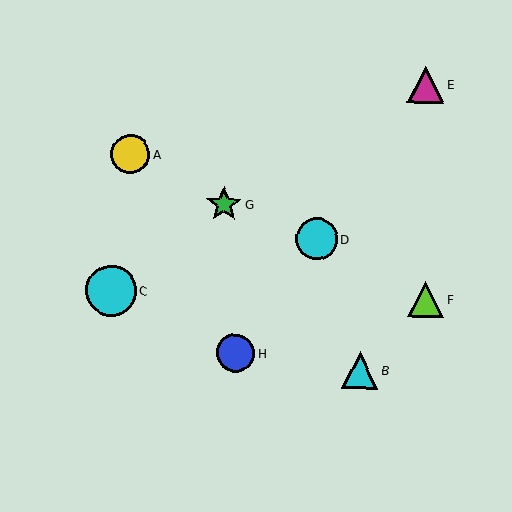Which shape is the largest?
The cyan circle (labeled C) is the largest.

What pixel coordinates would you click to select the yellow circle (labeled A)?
Click at (130, 154) to select the yellow circle A.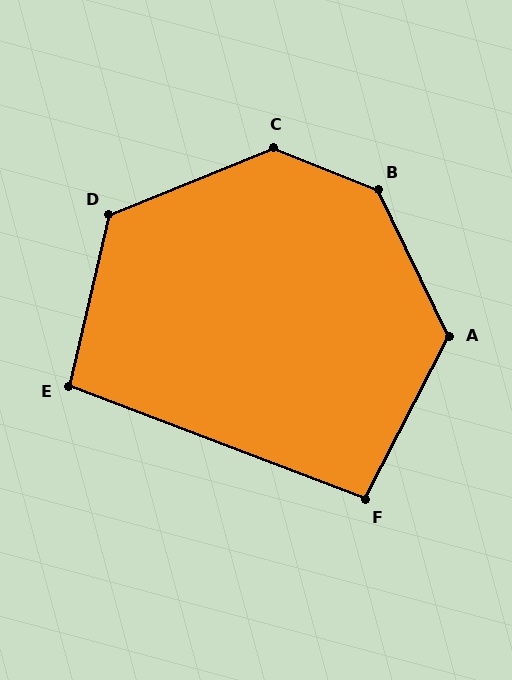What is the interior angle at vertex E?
Approximately 97 degrees (obtuse).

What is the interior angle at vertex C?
Approximately 136 degrees (obtuse).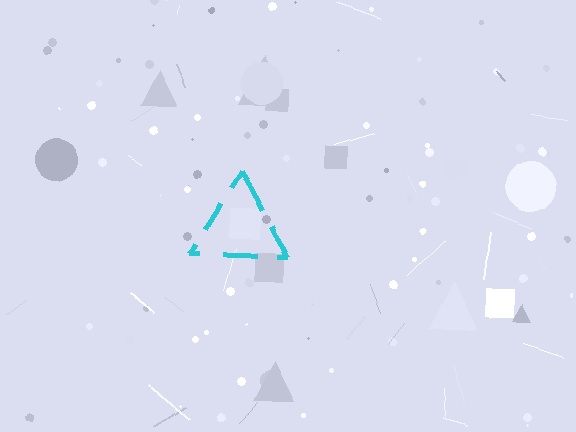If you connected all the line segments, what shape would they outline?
They would outline a triangle.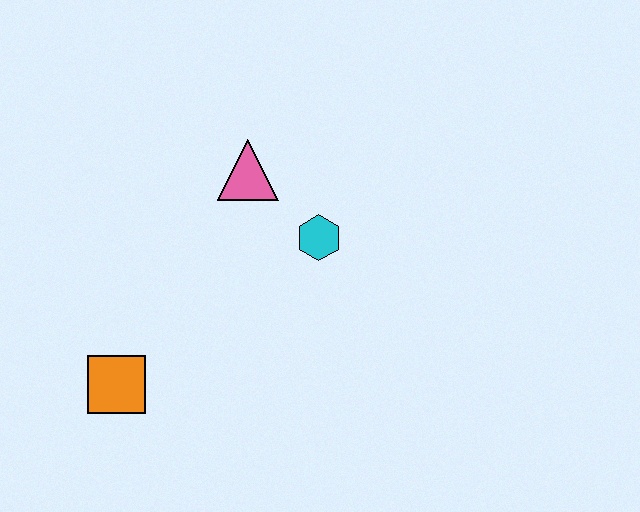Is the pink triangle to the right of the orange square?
Yes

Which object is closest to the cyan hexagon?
The pink triangle is closest to the cyan hexagon.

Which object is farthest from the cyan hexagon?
The orange square is farthest from the cyan hexagon.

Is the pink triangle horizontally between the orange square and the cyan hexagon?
Yes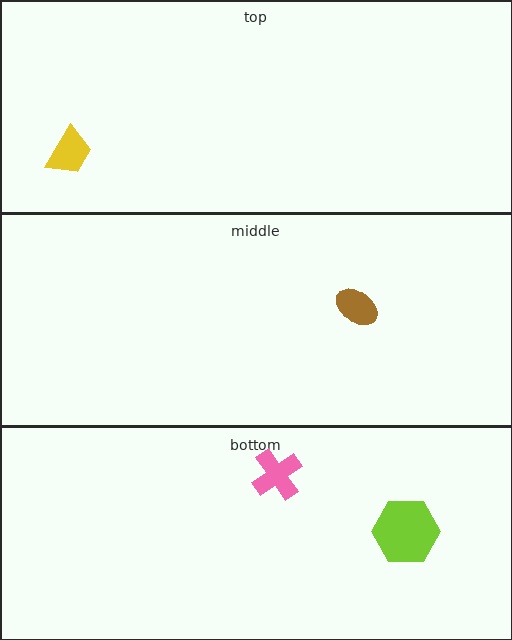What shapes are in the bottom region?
The lime hexagon, the pink cross.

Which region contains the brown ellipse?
The middle region.